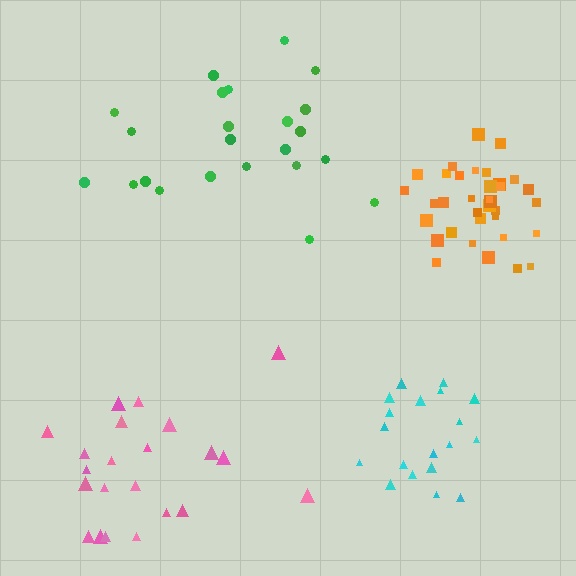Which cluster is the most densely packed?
Orange.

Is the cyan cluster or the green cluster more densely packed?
Cyan.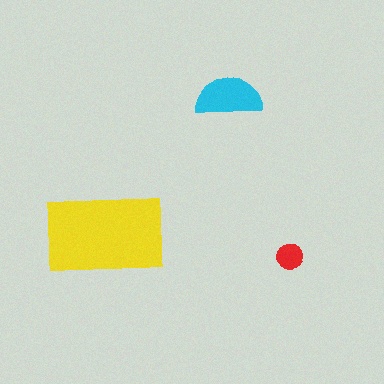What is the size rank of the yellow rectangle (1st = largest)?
1st.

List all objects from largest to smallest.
The yellow rectangle, the cyan semicircle, the red circle.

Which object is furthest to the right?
The red circle is rightmost.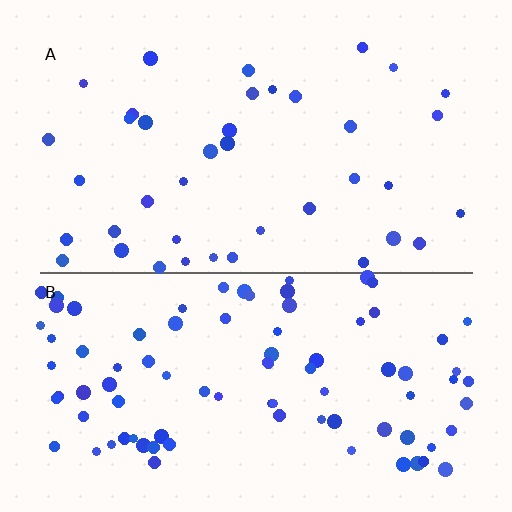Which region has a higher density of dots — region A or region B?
B (the bottom).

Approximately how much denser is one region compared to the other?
Approximately 2.2× — region B over region A.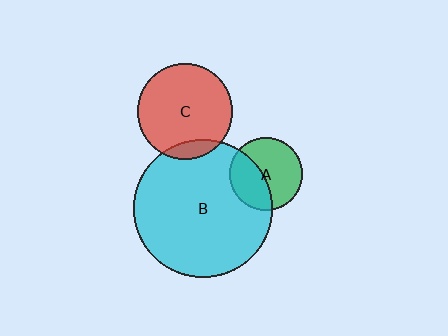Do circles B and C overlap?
Yes.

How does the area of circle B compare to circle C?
Approximately 2.1 times.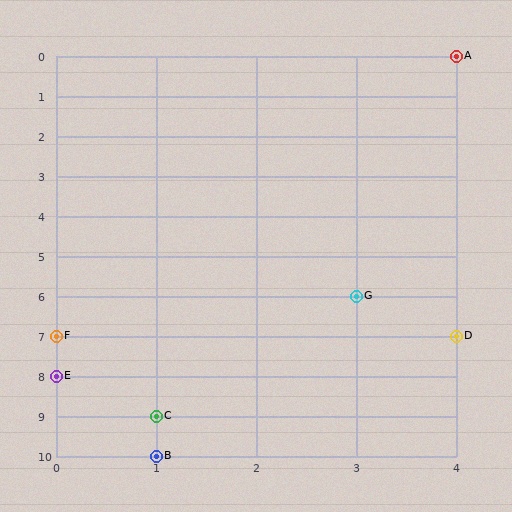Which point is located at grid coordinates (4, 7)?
Point D is at (4, 7).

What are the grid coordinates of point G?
Point G is at grid coordinates (3, 6).